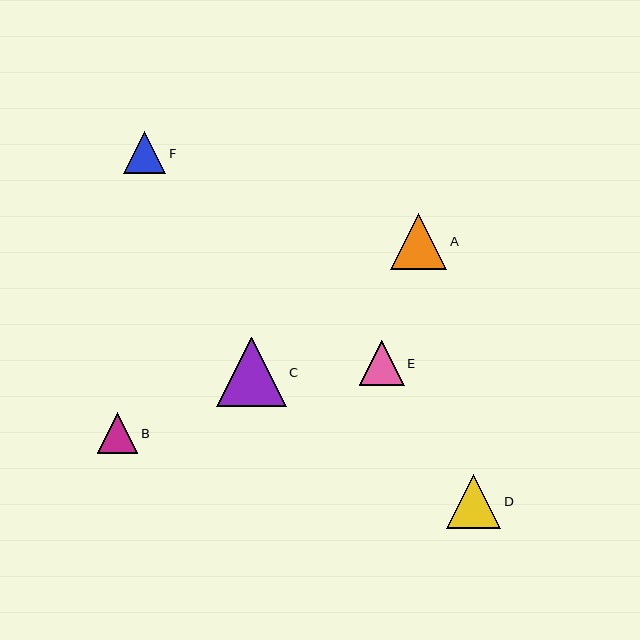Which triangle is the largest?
Triangle C is the largest with a size of approximately 69 pixels.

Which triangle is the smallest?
Triangle B is the smallest with a size of approximately 41 pixels.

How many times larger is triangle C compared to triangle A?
Triangle C is approximately 1.2 times the size of triangle A.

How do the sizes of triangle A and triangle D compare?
Triangle A and triangle D are approximately the same size.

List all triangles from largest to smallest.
From largest to smallest: C, A, D, E, F, B.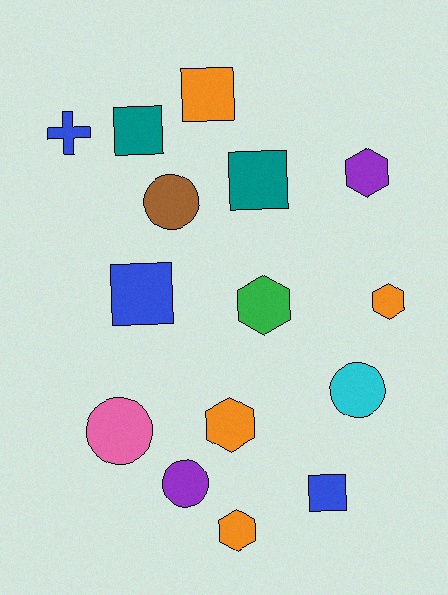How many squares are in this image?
There are 5 squares.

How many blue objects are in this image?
There are 3 blue objects.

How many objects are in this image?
There are 15 objects.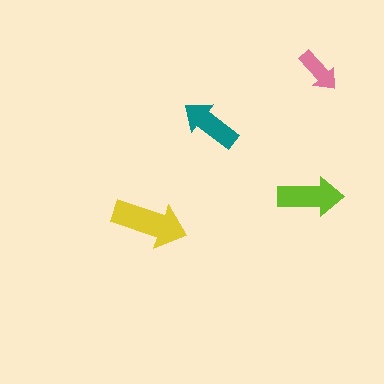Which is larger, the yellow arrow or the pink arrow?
The yellow one.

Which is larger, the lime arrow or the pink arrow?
The lime one.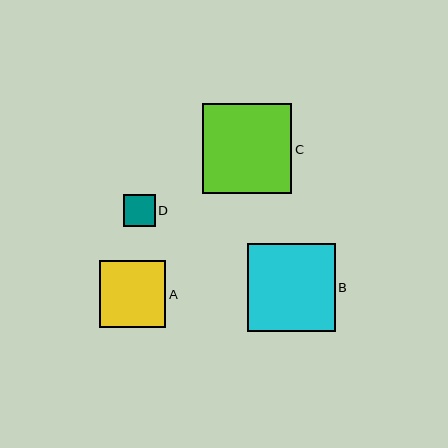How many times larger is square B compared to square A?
Square B is approximately 1.3 times the size of square A.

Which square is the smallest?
Square D is the smallest with a size of approximately 32 pixels.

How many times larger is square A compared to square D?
Square A is approximately 2.1 times the size of square D.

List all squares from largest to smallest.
From largest to smallest: C, B, A, D.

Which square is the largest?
Square C is the largest with a size of approximately 89 pixels.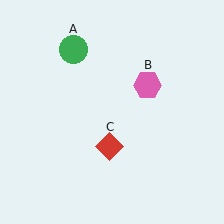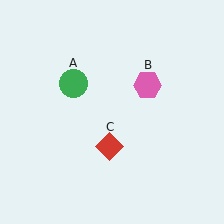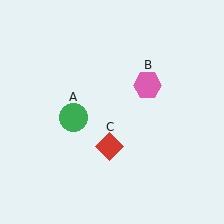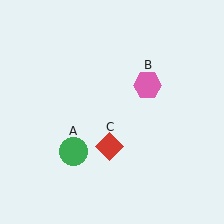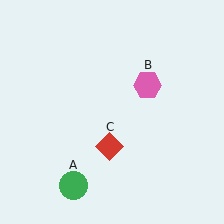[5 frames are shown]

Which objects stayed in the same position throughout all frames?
Pink hexagon (object B) and red diamond (object C) remained stationary.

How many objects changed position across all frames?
1 object changed position: green circle (object A).